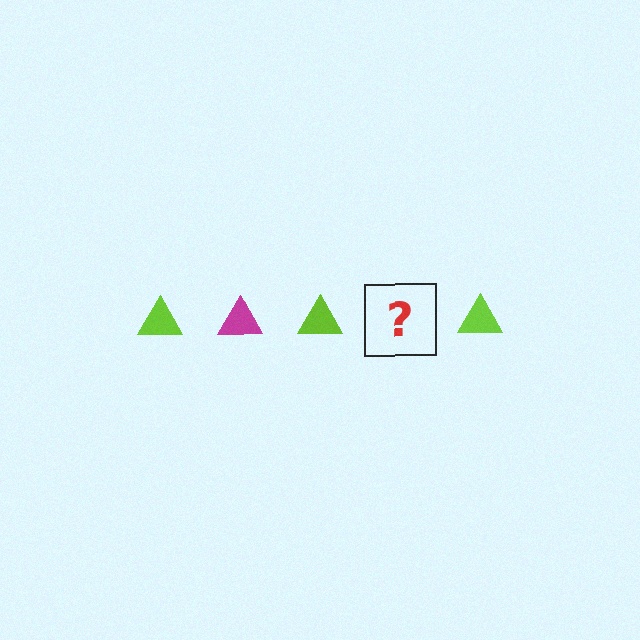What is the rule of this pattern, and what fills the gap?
The rule is that the pattern cycles through lime, magenta triangles. The gap should be filled with a magenta triangle.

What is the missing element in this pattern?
The missing element is a magenta triangle.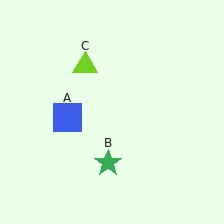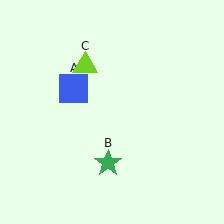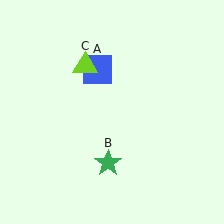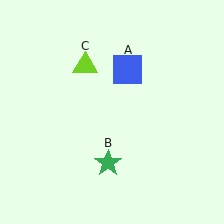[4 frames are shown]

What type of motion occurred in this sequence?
The blue square (object A) rotated clockwise around the center of the scene.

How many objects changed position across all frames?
1 object changed position: blue square (object A).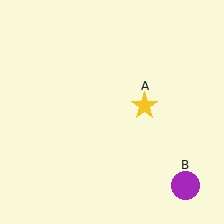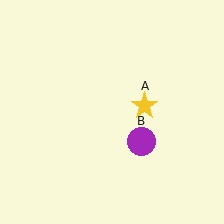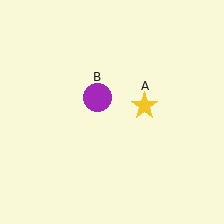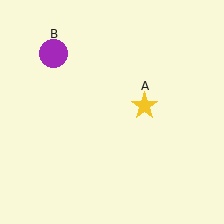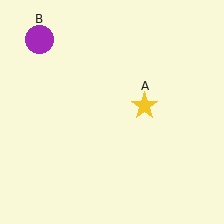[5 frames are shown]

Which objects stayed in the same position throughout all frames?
Yellow star (object A) remained stationary.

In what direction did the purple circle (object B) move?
The purple circle (object B) moved up and to the left.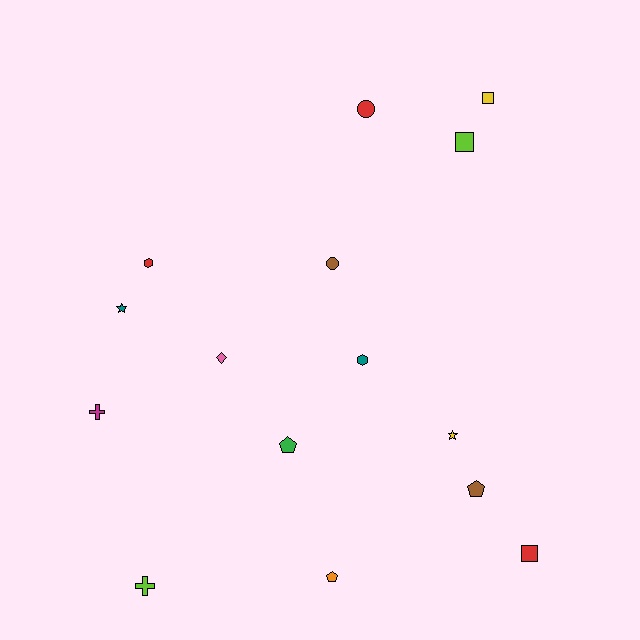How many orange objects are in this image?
There is 1 orange object.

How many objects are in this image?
There are 15 objects.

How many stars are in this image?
There are 2 stars.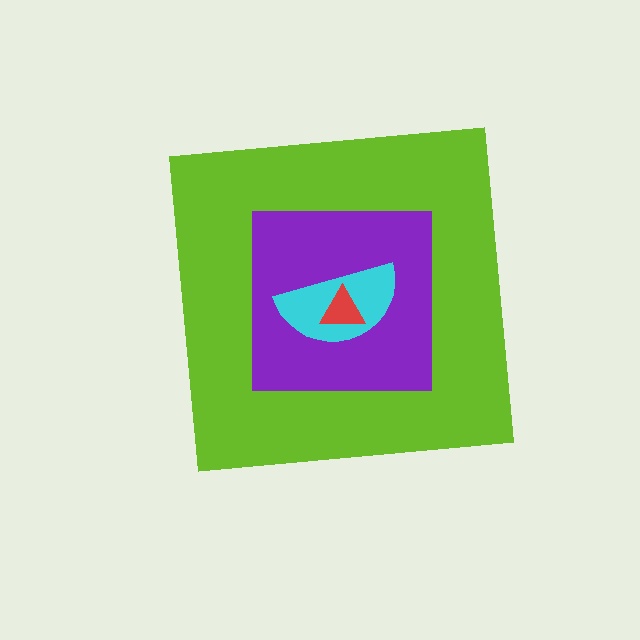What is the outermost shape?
The lime square.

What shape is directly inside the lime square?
The purple square.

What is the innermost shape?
The red triangle.